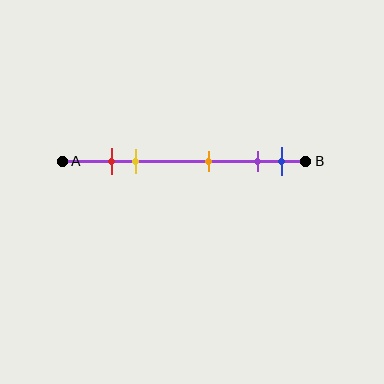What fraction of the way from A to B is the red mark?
The red mark is approximately 20% (0.2) of the way from A to B.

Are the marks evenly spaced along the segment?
No, the marks are not evenly spaced.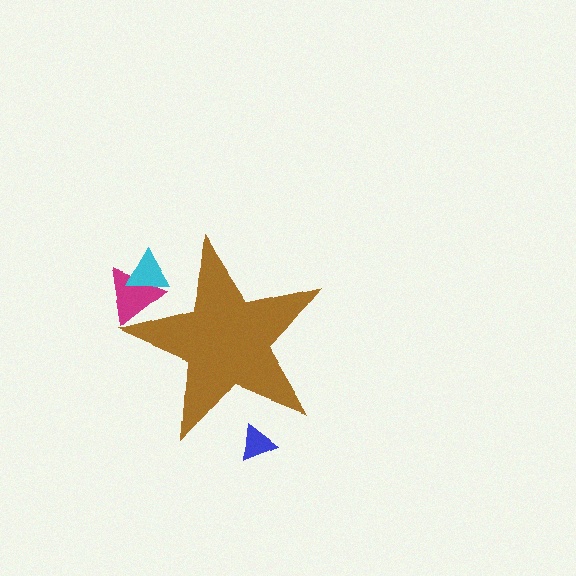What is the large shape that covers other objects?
A brown star.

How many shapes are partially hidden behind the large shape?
3 shapes are partially hidden.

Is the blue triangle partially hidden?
Yes, the blue triangle is partially hidden behind the brown star.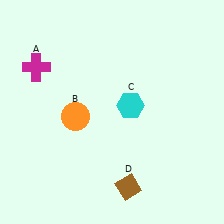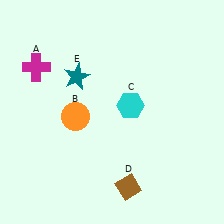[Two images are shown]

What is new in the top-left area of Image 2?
A teal star (E) was added in the top-left area of Image 2.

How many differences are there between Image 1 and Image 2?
There is 1 difference between the two images.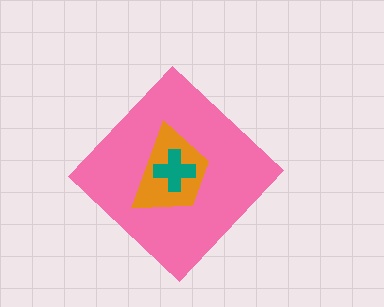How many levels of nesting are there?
3.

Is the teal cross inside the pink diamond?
Yes.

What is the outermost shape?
The pink diamond.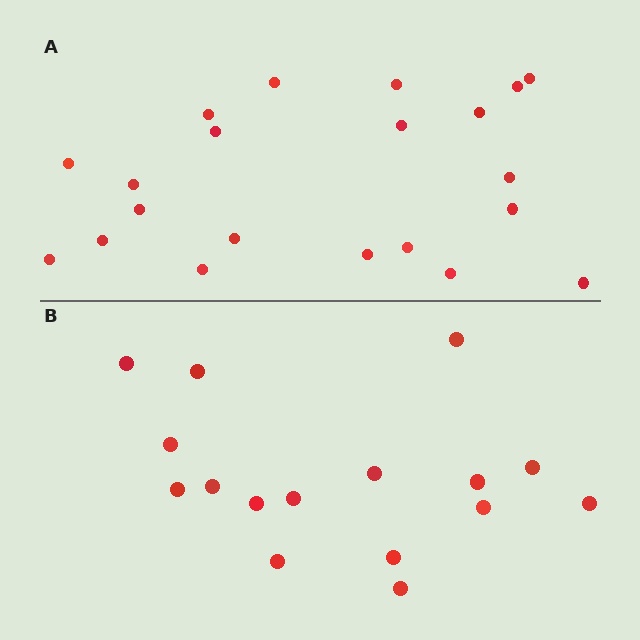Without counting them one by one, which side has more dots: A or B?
Region A (the top region) has more dots.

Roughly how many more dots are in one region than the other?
Region A has about 5 more dots than region B.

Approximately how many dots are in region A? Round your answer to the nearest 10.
About 20 dots. (The exact count is 21, which rounds to 20.)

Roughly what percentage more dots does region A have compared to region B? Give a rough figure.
About 30% more.